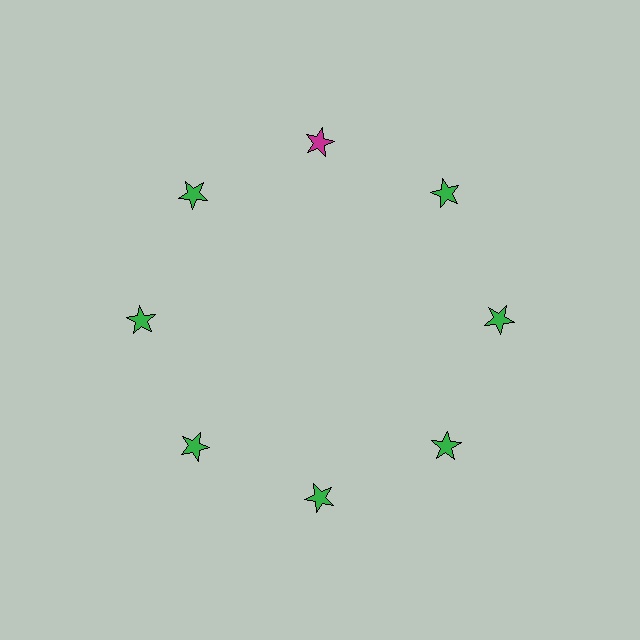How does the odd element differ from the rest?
It has a different color: magenta instead of green.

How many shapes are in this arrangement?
There are 8 shapes arranged in a ring pattern.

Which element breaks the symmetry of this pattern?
The magenta star at roughly the 12 o'clock position breaks the symmetry. All other shapes are green stars.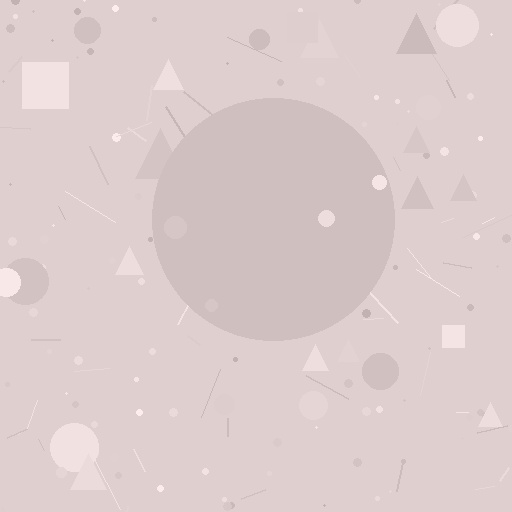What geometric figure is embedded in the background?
A circle is embedded in the background.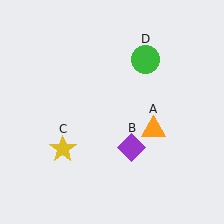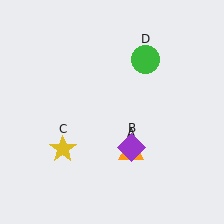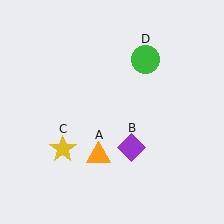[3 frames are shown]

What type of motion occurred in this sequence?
The orange triangle (object A) rotated clockwise around the center of the scene.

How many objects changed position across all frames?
1 object changed position: orange triangle (object A).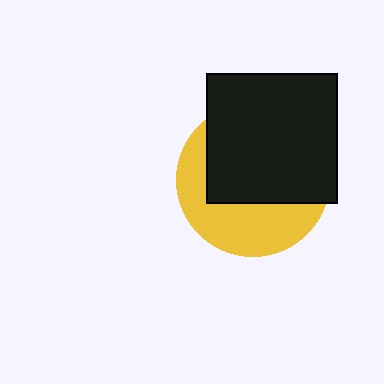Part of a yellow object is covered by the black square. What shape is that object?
It is a circle.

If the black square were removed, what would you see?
You would see the complete yellow circle.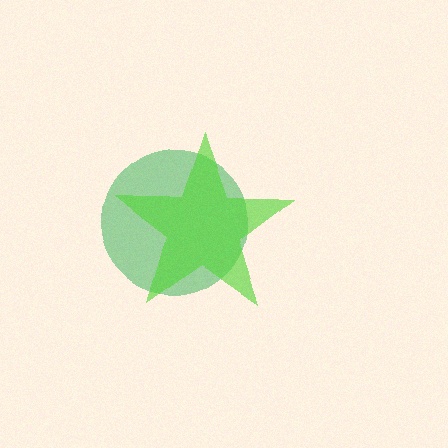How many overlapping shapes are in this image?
There are 2 overlapping shapes in the image.